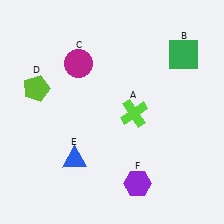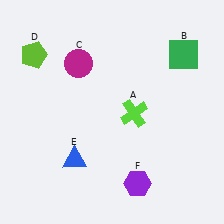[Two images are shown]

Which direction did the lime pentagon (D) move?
The lime pentagon (D) moved up.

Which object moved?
The lime pentagon (D) moved up.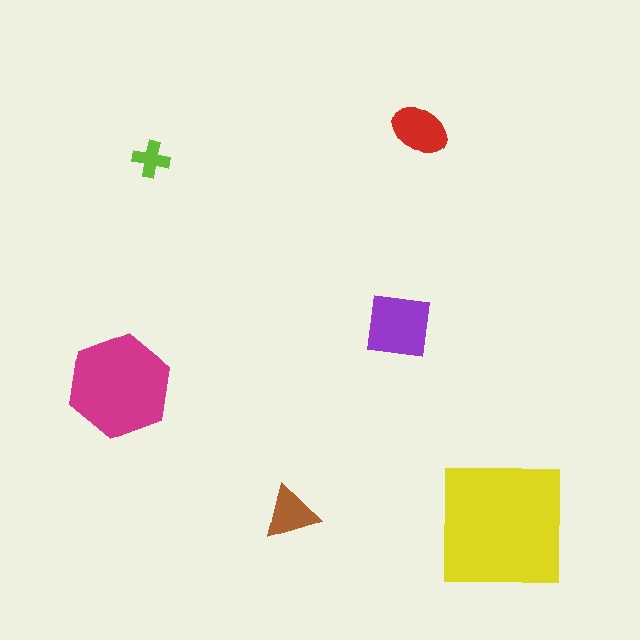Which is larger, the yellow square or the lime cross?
The yellow square.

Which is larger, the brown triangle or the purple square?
The purple square.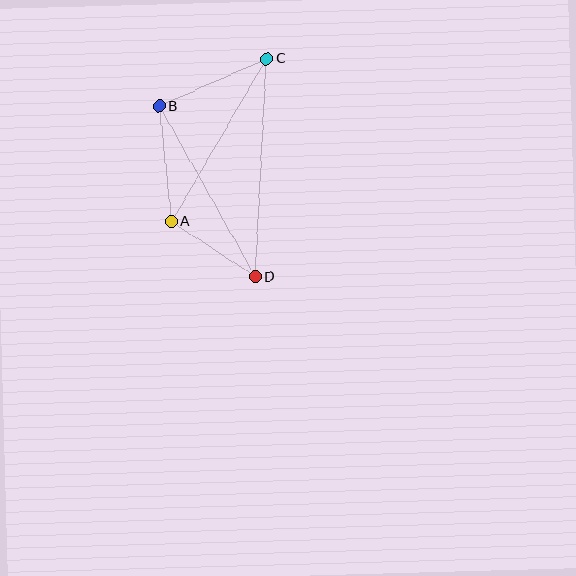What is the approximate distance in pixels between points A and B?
The distance between A and B is approximately 116 pixels.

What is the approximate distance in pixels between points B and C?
The distance between B and C is approximately 118 pixels.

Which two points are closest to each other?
Points A and D are closest to each other.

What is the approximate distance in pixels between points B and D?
The distance between B and D is approximately 195 pixels.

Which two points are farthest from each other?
Points C and D are farthest from each other.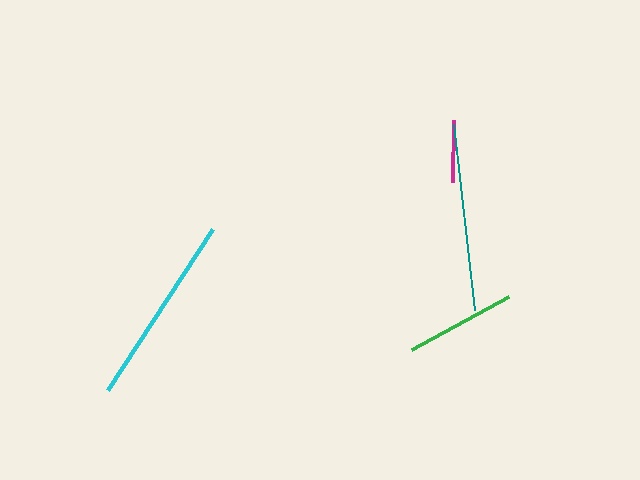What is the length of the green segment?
The green segment is approximately 110 pixels long.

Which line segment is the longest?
The cyan line is the longest at approximately 193 pixels.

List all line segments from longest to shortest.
From longest to shortest: cyan, teal, green, magenta.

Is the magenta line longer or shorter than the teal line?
The teal line is longer than the magenta line.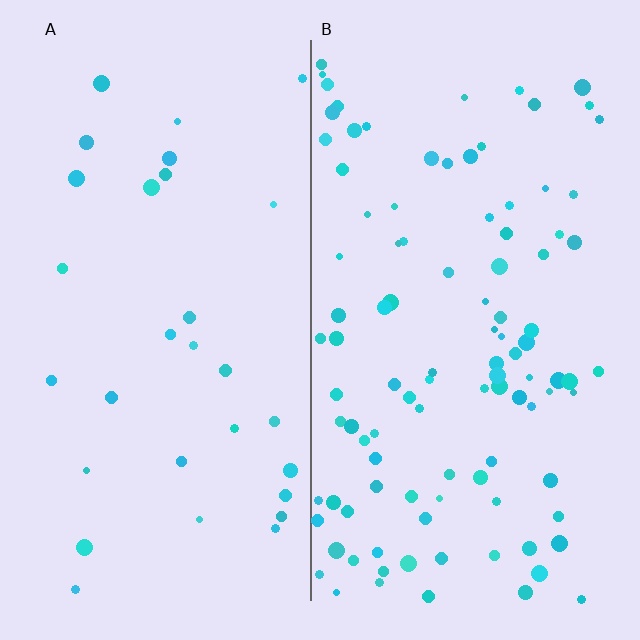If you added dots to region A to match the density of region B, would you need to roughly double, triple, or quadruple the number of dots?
Approximately triple.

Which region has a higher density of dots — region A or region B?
B (the right).